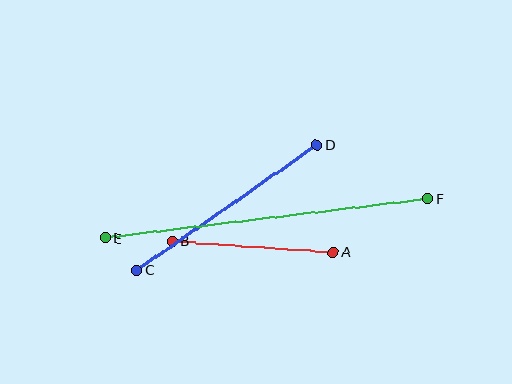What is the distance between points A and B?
The distance is approximately 162 pixels.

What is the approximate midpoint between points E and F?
The midpoint is at approximately (266, 218) pixels.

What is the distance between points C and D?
The distance is approximately 219 pixels.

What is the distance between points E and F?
The distance is approximately 325 pixels.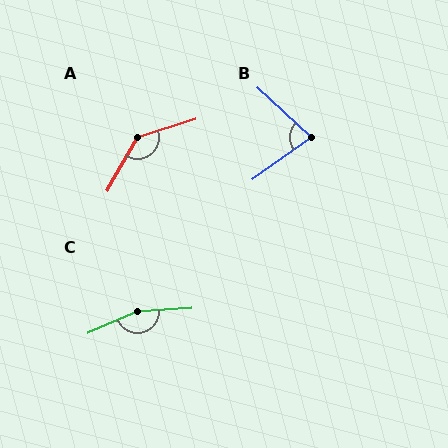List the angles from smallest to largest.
B (78°), A (138°), C (160°).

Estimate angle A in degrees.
Approximately 138 degrees.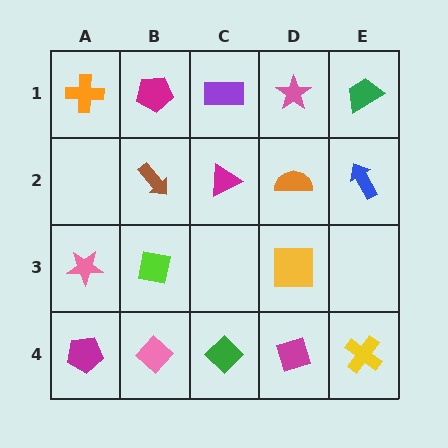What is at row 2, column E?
A blue arrow.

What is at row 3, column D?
A yellow square.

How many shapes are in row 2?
4 shapes.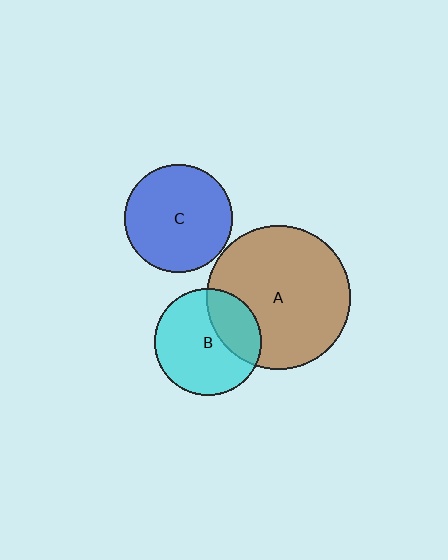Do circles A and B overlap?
Yes.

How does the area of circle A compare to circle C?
Approximately 1.8 times.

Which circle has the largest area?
Circle A (brown).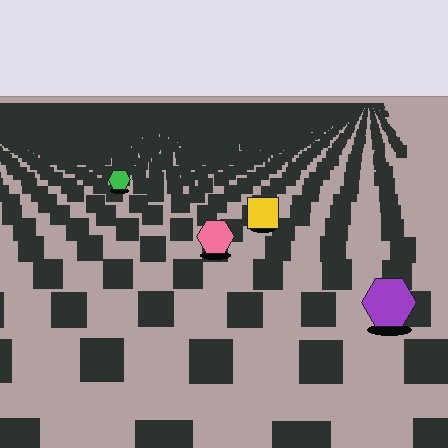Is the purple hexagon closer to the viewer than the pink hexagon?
Yes. The purple hexagon is closer — you can tell from the texture gradient: the ground texture is coarser near it.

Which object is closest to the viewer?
The purple hexagon is closest. The texture marks near it are larger and more spread out.